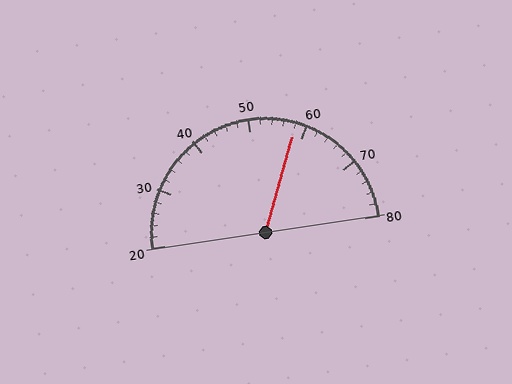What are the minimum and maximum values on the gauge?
The gauge ranges from 20 to 80.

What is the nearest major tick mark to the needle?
The nearest major tick mark is 60.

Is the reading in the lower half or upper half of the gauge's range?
The reading is in the upper half of the range (20 to 80).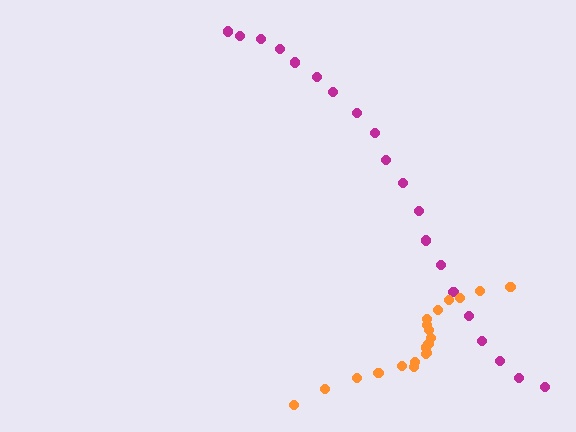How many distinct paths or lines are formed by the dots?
There are 2 distinct paths.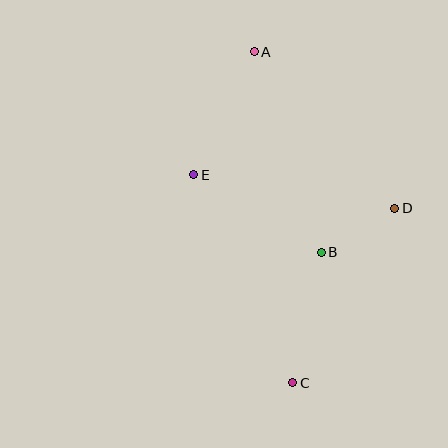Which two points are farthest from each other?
Points A and C are farthest from each other.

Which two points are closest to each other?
Points B and D are closest to each other.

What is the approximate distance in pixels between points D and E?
The distance between D and E is approximately 204 pixels.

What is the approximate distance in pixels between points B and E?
The distance between B and E is approximately 149 pixels.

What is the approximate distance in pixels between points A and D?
The distance between A and D is approximately 210 pixels.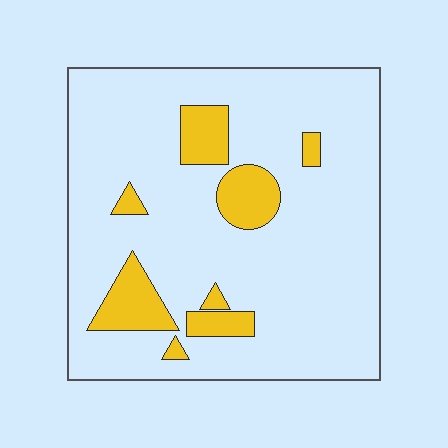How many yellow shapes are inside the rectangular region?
8.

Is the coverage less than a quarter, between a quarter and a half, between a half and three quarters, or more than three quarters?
Less than a quarter.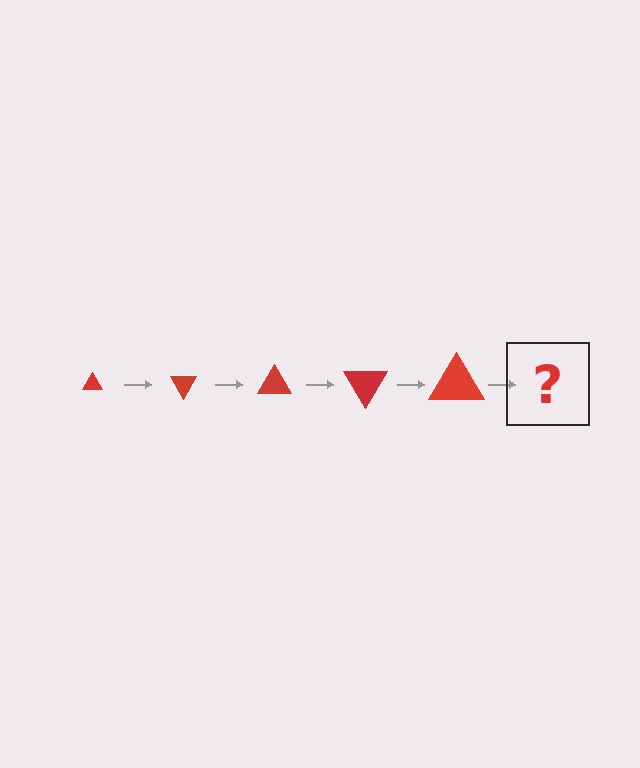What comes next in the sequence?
The next element should be a triangle, larger than the previous one and rotated 300 degrees from the start.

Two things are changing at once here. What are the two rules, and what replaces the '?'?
The two rules are that the triangle grows larger each step and it rotates 60 degrees each step. The '?' should be a triangle, larger than the previous one and rotated 300 degrees from the start.